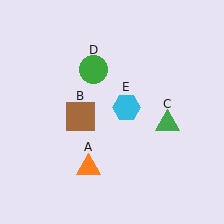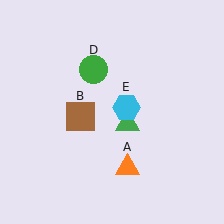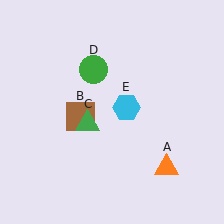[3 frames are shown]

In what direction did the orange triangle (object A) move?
The orange triangle (object A) moved right.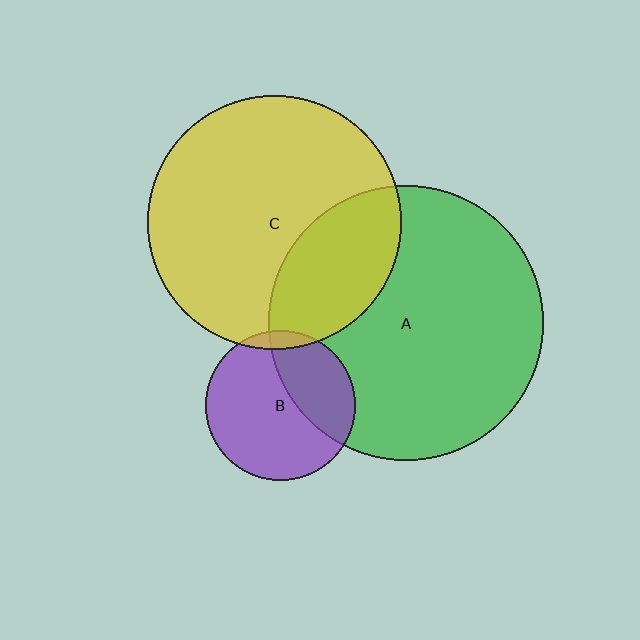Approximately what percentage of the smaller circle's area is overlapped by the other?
Approximately 35%.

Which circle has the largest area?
Circle A (green).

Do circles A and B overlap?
Yes.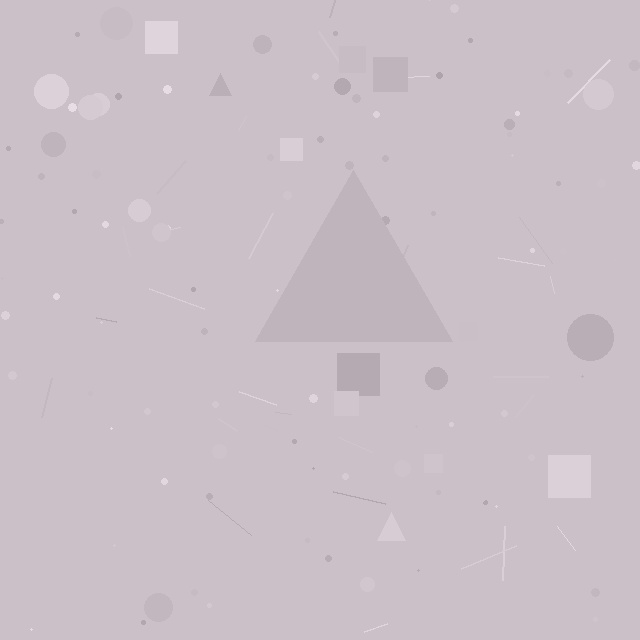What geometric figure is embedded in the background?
A triangle is embedded in the background.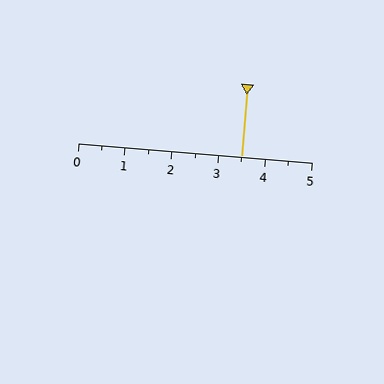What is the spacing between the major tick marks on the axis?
The major ticks are spaced 1 apart.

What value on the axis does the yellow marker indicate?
The marker indicates approximately 3.5.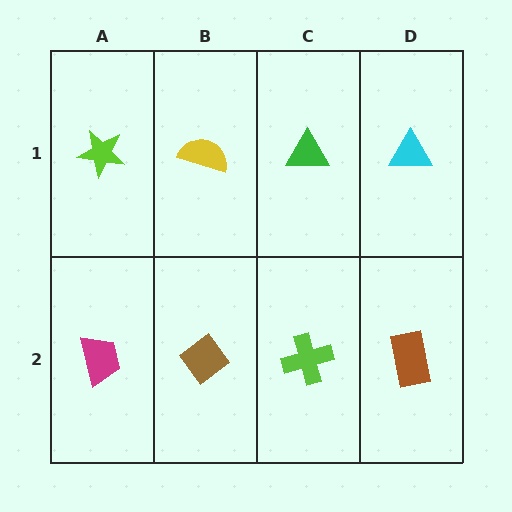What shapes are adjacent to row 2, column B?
A yellow semicircle (row 1, column B), a magenta trapezoid (row 2, column A), a lime cross (row 2, column C).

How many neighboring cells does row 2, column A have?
2.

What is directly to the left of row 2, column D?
A lime cross.